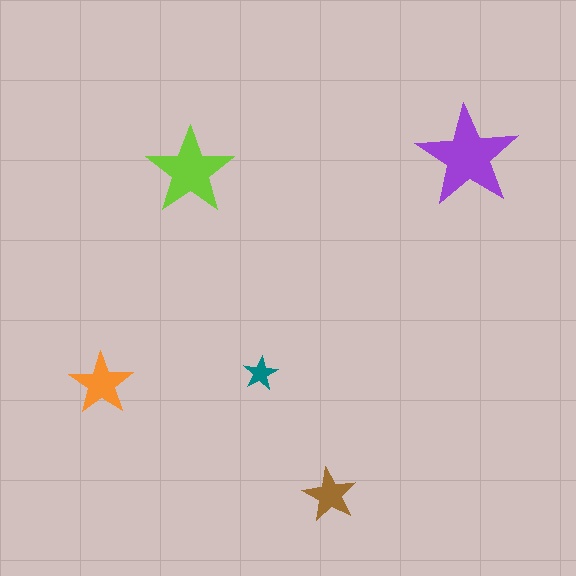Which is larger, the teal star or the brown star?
The brown one.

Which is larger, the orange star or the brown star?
The orange one.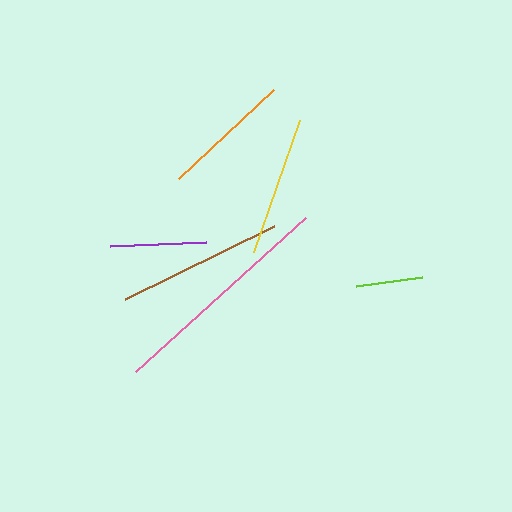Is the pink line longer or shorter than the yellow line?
The pink line is longer than the yellow line.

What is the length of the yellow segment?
The yellow segment is approximately 139 pixels long.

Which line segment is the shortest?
The lime line is the shortest at approximately 67 pixels.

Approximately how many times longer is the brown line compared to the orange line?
The brown line is approximately 1.3 times the length of the orange line.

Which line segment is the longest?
The pink line is the longest at approximately 229 pixels.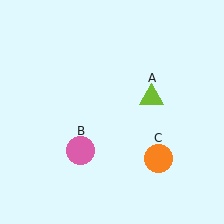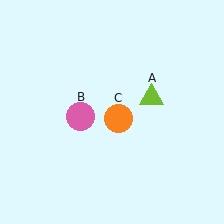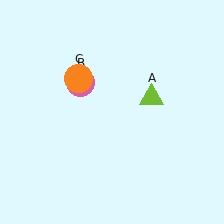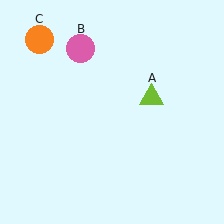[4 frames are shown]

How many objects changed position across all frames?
2 objects changed position: pink circle (object B), orange circle (object C).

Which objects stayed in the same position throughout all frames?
Lime triangle (object A) remained stationary.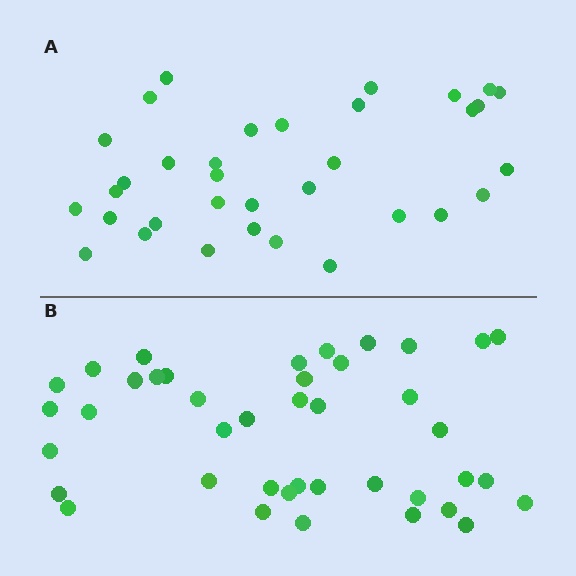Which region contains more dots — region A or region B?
Region B (the bottom region) has more dots.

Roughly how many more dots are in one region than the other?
Region B has roughly 8 or so more dots than region A.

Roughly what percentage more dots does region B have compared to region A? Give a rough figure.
About 20% more.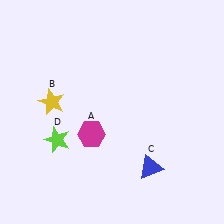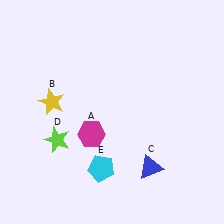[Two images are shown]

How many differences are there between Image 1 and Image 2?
There is 1 difference between the two images.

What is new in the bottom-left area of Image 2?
A cyan pentagon (E) was added in the bottom-left area of Image 2.